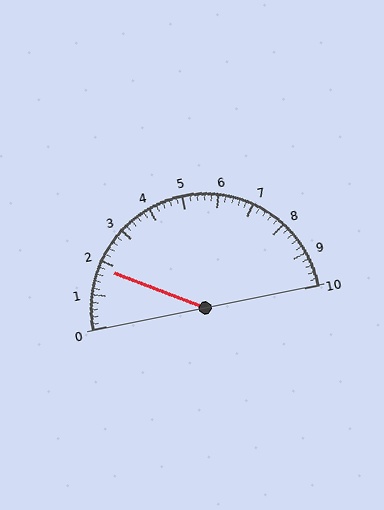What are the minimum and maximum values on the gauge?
The gauge ranges from 0 to 10.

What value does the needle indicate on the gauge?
The needle indicates approximately 1.8.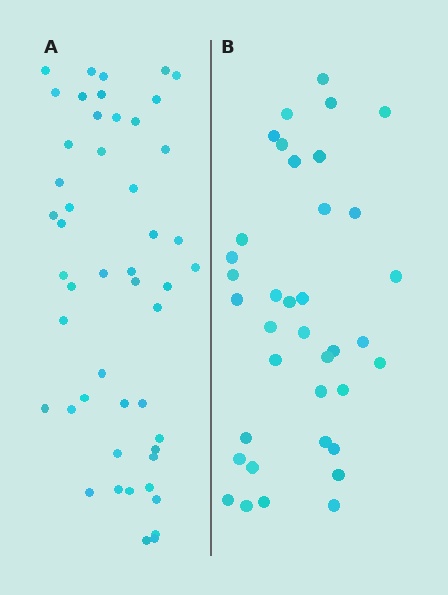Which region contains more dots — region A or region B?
Region A (the left region) has more dots.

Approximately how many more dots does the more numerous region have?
Region A has roughly 12 or so more dots than region B.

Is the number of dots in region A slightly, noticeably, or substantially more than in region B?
Region A has noticeably more, but not dramatically so. The ratio is roughly 1.3 to 1.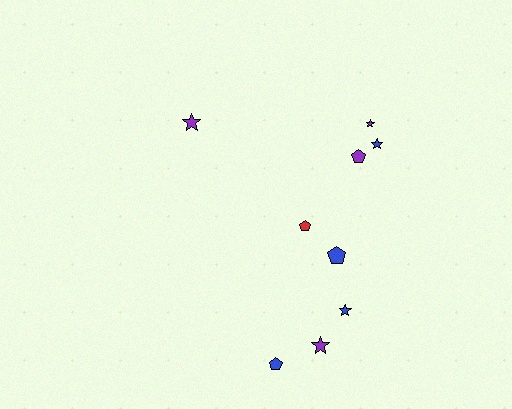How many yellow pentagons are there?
There are no yellow pentagons.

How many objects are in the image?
There are 9 objects.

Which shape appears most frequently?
Star, with 5 objects.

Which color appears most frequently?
Blue, with 4 objects.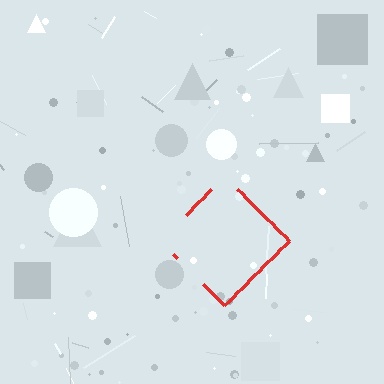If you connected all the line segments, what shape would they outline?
They would outline a diamond.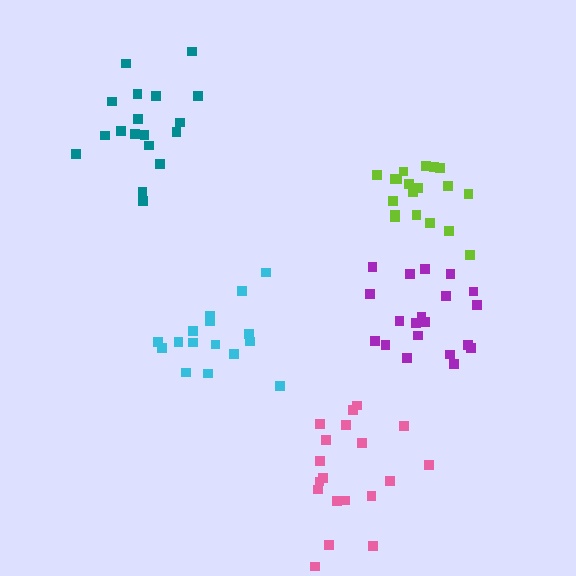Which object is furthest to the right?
The lime cluster is rightmost.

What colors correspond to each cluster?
The clusters are colored: teal, pink, cyan, lime, purple.